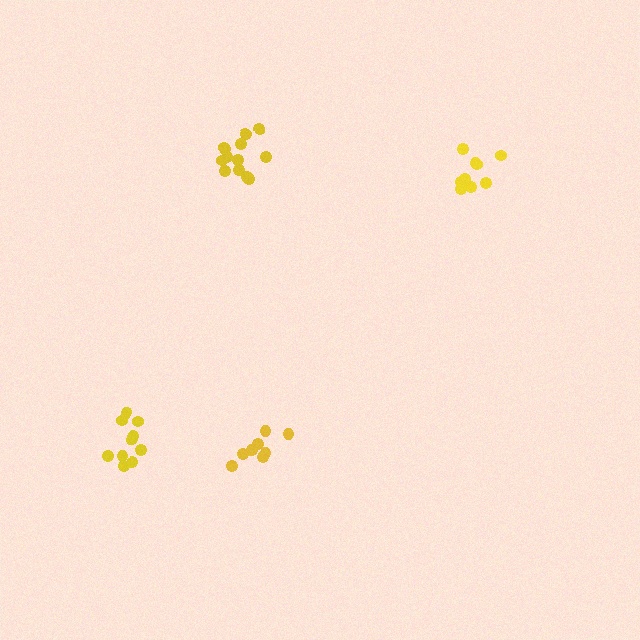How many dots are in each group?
Group 1: 9 dots, Group 2: 13 dots, Group 3: 10 dots, Group 4: 9 dots (41 total).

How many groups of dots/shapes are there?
There are 4 groups.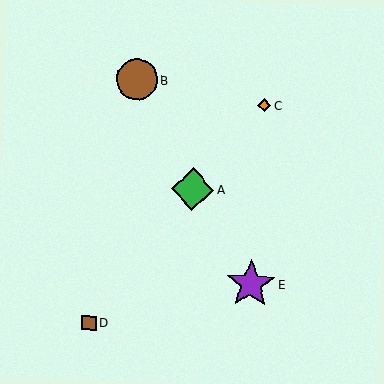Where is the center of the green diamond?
The center of the green diamond is at (193, 189).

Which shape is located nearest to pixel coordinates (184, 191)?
The green diamond (labeled A) at (193, 189) is nearest to that location.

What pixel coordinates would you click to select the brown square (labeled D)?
Click at (89, 323) to select the brown square D.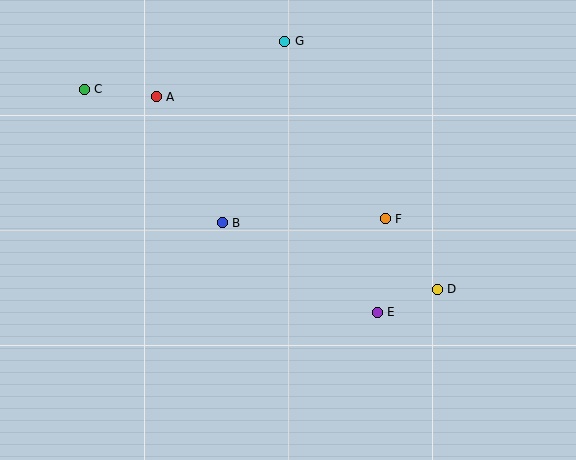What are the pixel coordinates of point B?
Point B is at (222, 223).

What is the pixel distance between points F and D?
The distance between F and D is 87 pixels.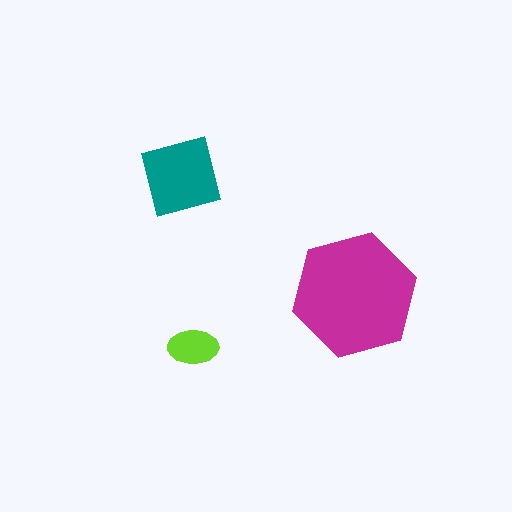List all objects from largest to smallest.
The magenta hexagon, the teal square, the lime ellipse.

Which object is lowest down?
The lime ellipse is bottommost.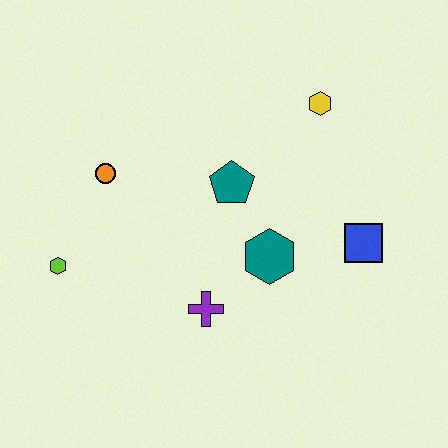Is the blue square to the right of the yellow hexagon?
Yes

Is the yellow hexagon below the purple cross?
No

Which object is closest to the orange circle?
The lime hexagon is closest to the orange circle.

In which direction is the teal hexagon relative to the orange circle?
The teal hexagon is to the right of the orange circle.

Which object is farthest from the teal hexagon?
The lime hexagon is farthest from the teal hexagon.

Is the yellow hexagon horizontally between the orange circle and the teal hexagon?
No